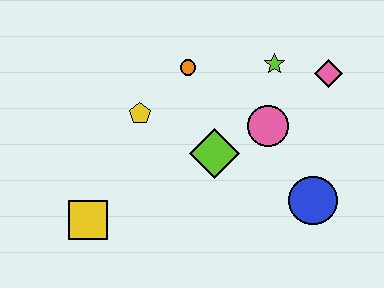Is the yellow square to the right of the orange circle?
No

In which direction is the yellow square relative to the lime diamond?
The yellow square is to the left of the lime diamond.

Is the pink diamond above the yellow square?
Yes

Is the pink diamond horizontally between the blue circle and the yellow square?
No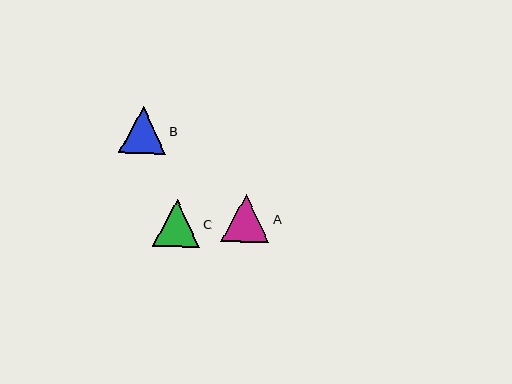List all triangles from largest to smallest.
From largest to smallest: A, C, B.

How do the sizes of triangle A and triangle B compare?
Triangle A and triangle B are approximately the same size.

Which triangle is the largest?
Triangle A is the largest with a size of approximately 48 pixels.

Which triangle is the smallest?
Triangle B is the smallest with a size of approximately 47 pixels.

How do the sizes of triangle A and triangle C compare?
Triangle A and triangle C are approximately the same size.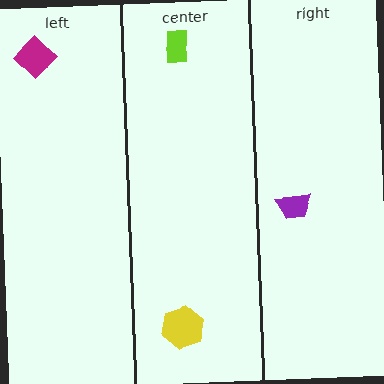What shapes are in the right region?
The purple trapezoid.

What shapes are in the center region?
The lime rectangle, the yellow hexagon.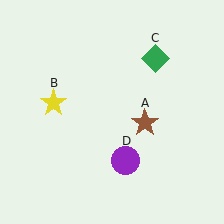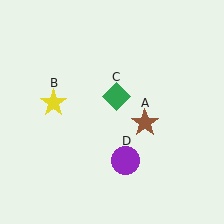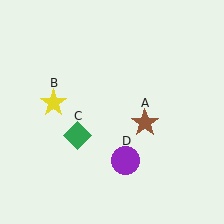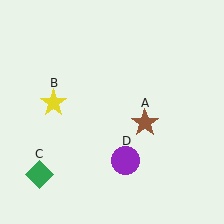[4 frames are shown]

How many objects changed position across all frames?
1 object changed position: green diamond (object C).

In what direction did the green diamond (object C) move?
The green diamond (object C) moved down and to the left.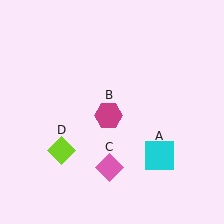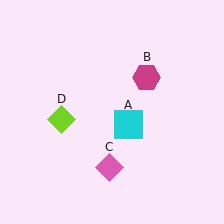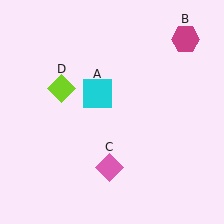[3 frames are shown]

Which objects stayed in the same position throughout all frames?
Pink diamond (object C) remained stationary.